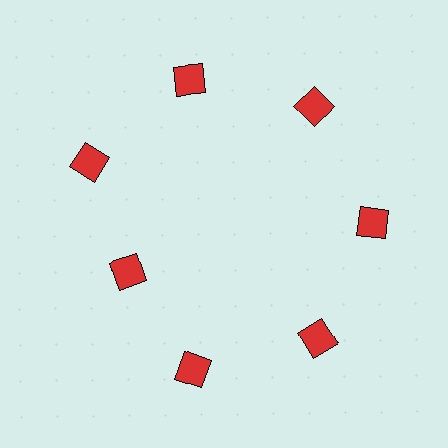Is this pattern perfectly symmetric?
No. The 7 red squares are arranged in a ring, but one element near the 8 o'clock position is pulled inward toward the center, breaking the 7-fold rotational symmetry.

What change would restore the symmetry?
The symmetry would be restored by moving it outward, back onto the ring so that all 7 squares sit at equal angles and equal distance from the center.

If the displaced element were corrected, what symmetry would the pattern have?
It would have 7-fold rotational symmetry — the pattern would map onto itself every 51 degrees.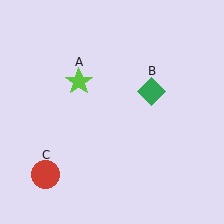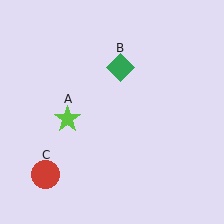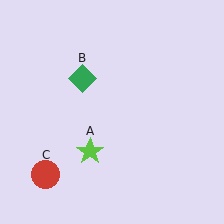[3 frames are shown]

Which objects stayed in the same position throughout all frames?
Red circle (object C) remained stationary.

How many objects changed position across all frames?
2 objects changed position: lime star (object A), green diamond (object B).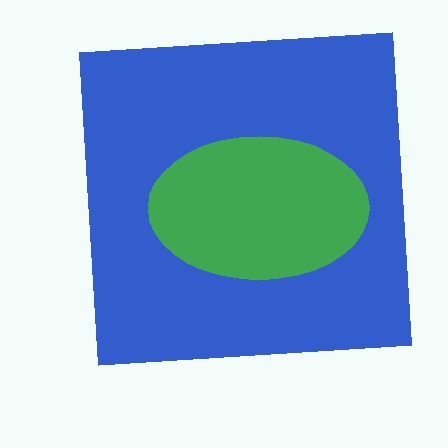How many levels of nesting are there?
2.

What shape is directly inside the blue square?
The green ellipse.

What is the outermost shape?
The blue square.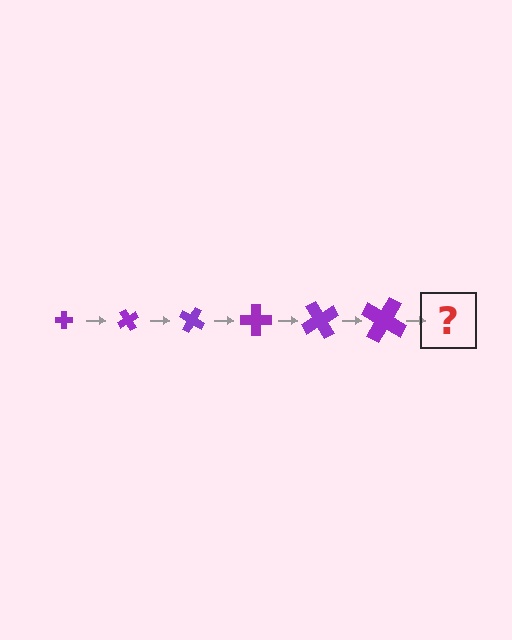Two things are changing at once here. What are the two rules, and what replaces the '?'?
The two rules are that the cross grows larger each step and it rotates 60 degrees each step. The '?' should be a cross, larger than the previous one and rotated 360 degrees from the start.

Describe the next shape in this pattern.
It should be a cross, larger than the previous one and rotated 360 degrees from the start.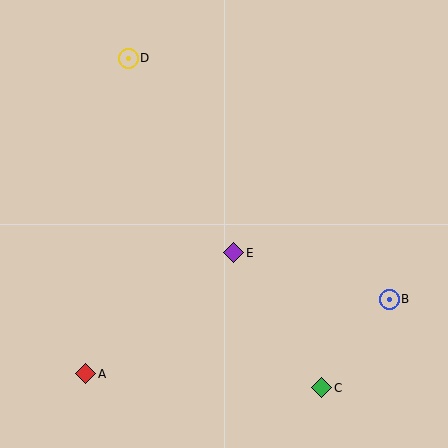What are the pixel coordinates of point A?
Point A is at (86, 374).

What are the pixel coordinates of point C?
Point C is at (322, 388).